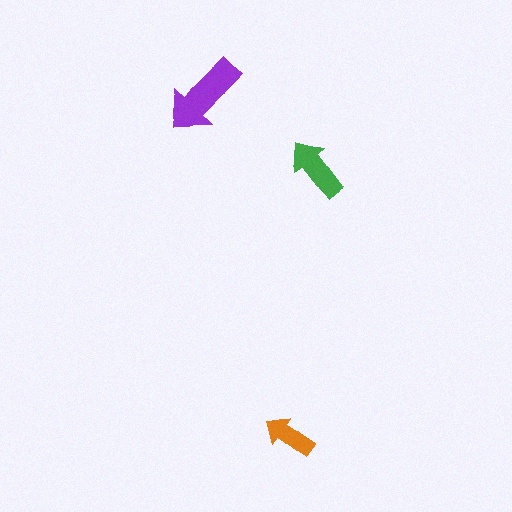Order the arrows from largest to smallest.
the purple one, the green one, the orange one.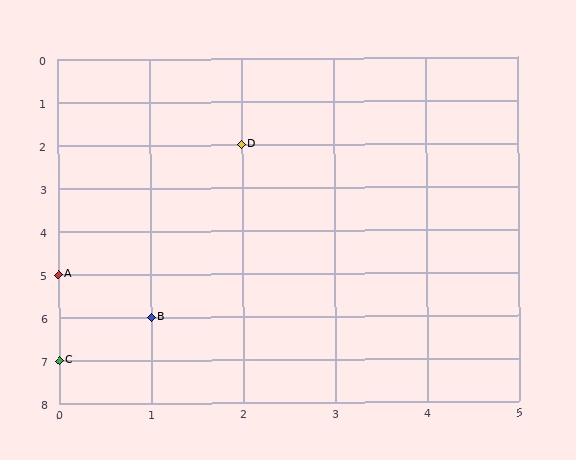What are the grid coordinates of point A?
Point A is at grid coordinates (0, 5).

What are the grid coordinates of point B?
Point B is at grid coordinates (1, 6).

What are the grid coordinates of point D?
Point D is at grid coordinates (2, 2).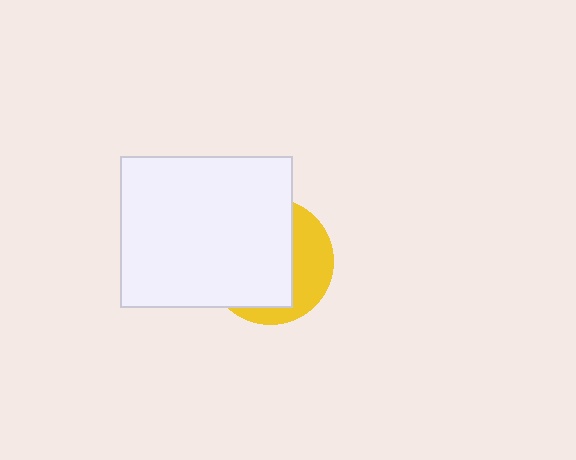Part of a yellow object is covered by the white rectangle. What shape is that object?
It is a circle.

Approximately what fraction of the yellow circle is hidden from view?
Roughly 66% of the yellow circle is hidden behind the white rectangle.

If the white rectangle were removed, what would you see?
You would see the complete yellow circle.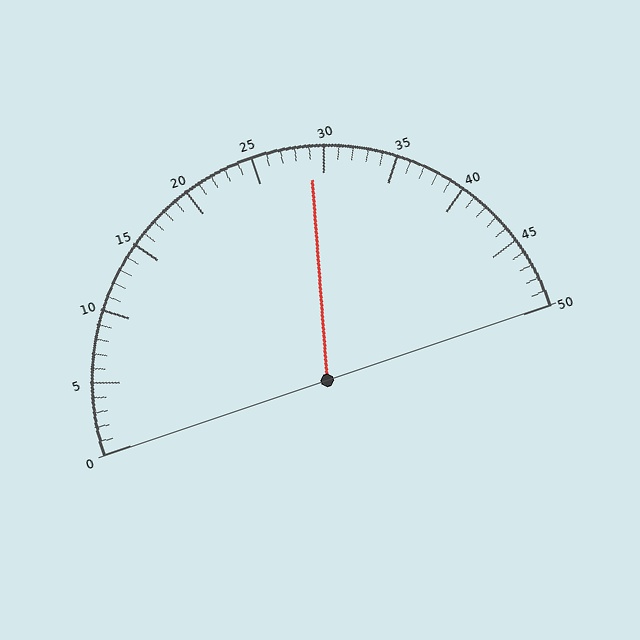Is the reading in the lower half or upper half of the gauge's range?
The reading is in the upper half of the range (0 to 50).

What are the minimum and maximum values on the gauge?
The gauge ranges from 0 to 50.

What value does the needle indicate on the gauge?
The needle indicates approximately 29.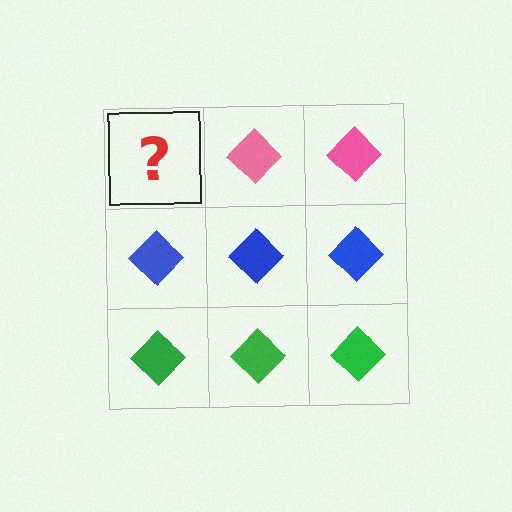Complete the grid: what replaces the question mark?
The question mark should be replaced with a pink diamond.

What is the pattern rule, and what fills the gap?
The rule is that each row has a consistent color. The gap should be filled with a pink diamond.